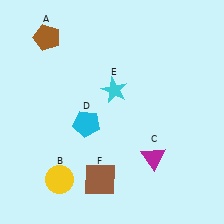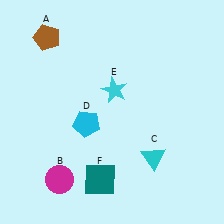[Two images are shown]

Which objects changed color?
B changed from yellow to magenta. C changed from magenta to cyan. F changed from brown to teal.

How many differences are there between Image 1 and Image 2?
There are 3 differences between the two images.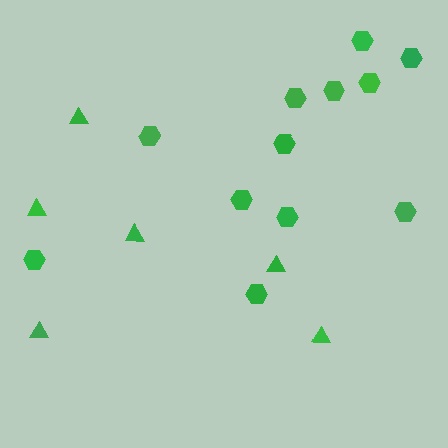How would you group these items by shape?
There are 2 groups: one group of triangles (6) and one group of hexagons (12).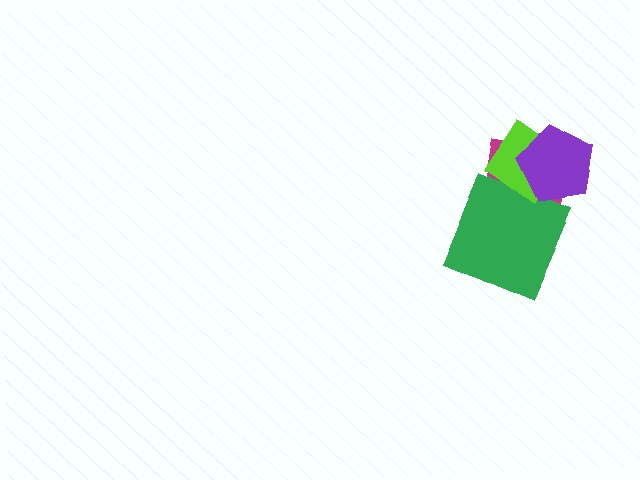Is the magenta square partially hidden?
Yes, it is partially covered by another shape.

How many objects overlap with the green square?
2 objects overlap with the green square.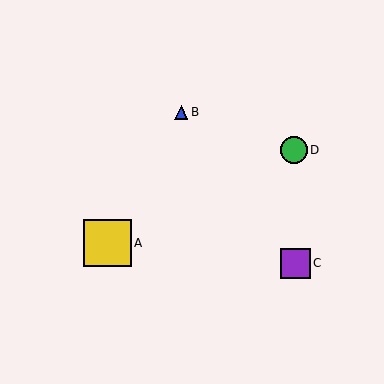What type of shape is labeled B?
Shape B is a blue triangle.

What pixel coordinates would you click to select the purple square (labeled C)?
Click at (295, 263) to select the purple square C.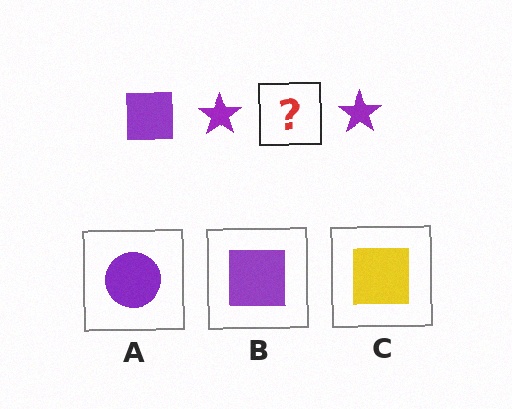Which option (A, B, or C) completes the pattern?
B.